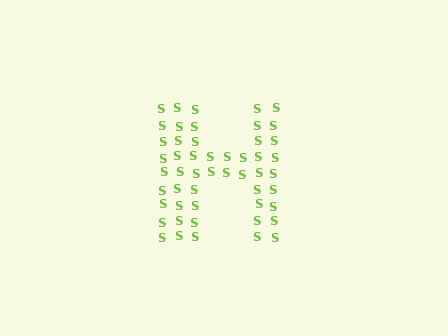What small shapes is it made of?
It is made of small letter S's.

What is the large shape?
The large shape is the letter H.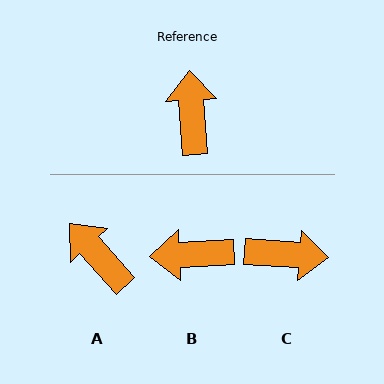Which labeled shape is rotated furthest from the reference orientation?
C, about 98 degrees away.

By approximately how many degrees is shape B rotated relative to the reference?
Approximately 89 degrees counter-clockwise.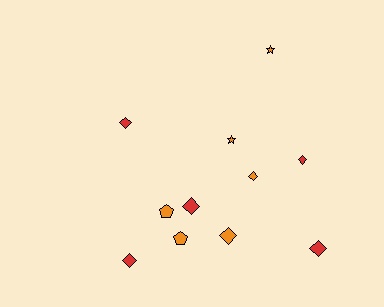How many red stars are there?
There are no red stars.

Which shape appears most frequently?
Diamond, with 7 objects.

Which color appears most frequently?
Orange, with 6 objects.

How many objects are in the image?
There are 11 objects.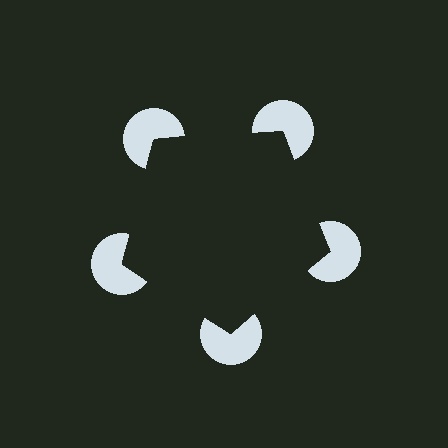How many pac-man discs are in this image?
There are 5 — one at each vertex of the illusory pentagon.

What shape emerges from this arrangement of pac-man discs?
An illusory pentagon — its edges are inferred from the aligned wedge cuts in the pac-man discs, not physically drawn.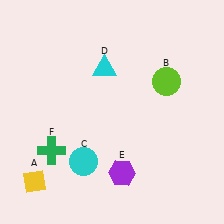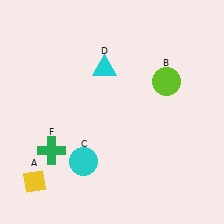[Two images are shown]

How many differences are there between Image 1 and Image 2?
There is 1 difference between the two images.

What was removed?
The purple hexagon (E) was removed in Image 2.